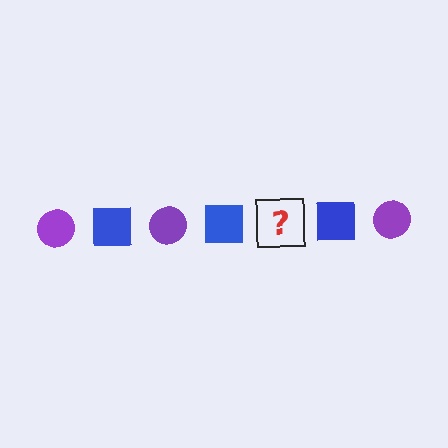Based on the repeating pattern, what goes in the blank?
The blank should be a purple circle.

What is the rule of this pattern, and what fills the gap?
The rule is that the pattern alternates between purple circle and blue square. The gap should be filled with a purple circle.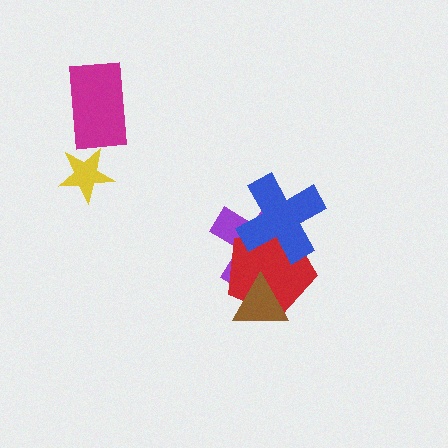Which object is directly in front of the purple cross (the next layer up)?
The red pentagon is directly in front of the purple cross.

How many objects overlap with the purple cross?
3 objects overlap with the purple cross.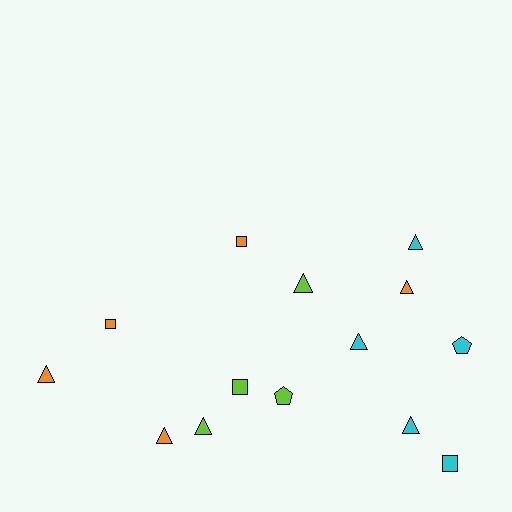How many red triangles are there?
There are no red triangles.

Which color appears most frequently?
Cyan, with 5 objects.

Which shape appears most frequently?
Triangle, with 8 objects.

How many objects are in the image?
There are 14 objects.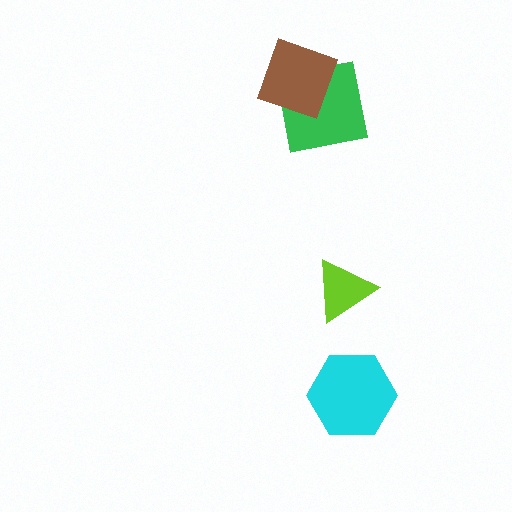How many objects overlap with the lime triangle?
0 objects overlap with the lime triangle.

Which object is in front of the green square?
The brown square is in front of the green square.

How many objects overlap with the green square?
1 object overlaps with the green square.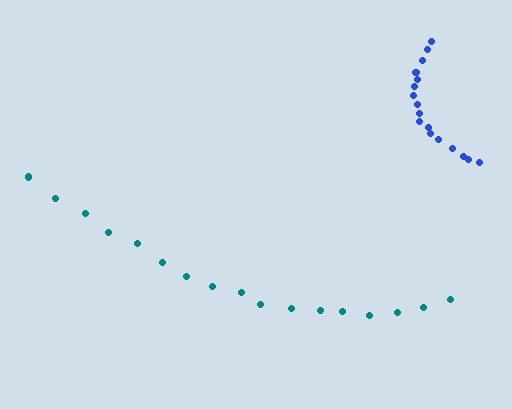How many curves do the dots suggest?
There are 2 distinct paths.